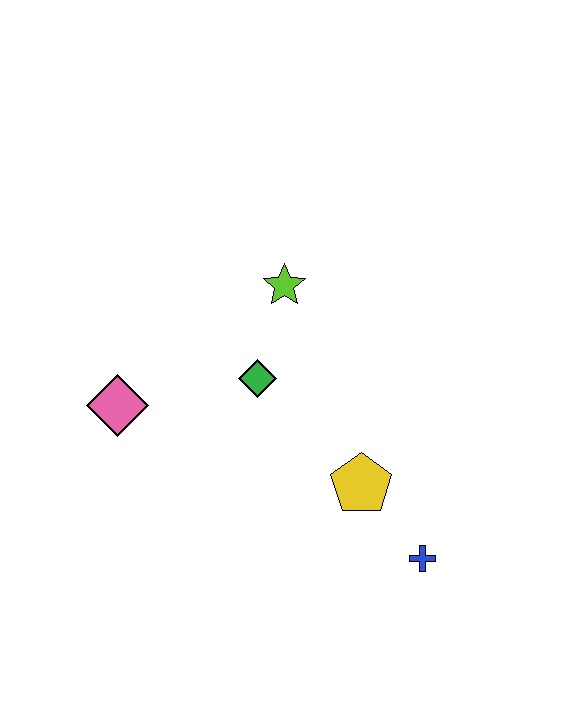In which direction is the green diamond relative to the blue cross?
The green diamond is above the blue cross.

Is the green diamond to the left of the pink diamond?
No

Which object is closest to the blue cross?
The yellow pentagon is closest to the blue cross.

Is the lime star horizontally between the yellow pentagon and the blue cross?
No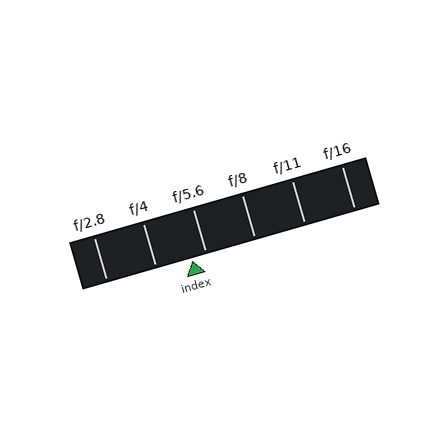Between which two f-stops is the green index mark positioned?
The index mark is between f/4 and f/5.6.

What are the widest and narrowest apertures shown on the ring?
The widest aperture shown is f/2.8 and the narrowest is f/16.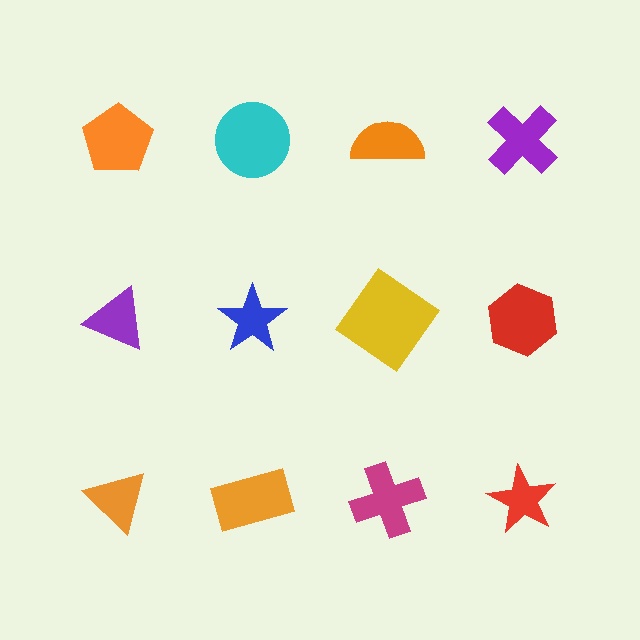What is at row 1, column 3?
An orange semicircle.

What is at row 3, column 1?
An orange triangle.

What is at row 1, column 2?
A cyan circle.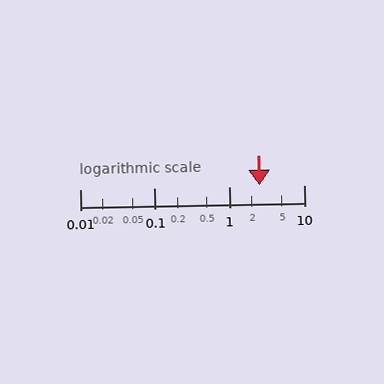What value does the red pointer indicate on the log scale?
The pointer indicates approximately 2.5.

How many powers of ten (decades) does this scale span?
The scale spans 3 decades, from 0.01 to 10.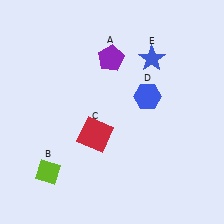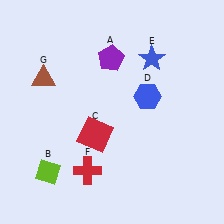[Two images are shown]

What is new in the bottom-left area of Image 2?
A red cross (F) was added in the bottom-left area of Image 2.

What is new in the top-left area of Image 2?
A brown triangle (G) was added in the top-left area of Image 2.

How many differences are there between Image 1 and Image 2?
There are 2 differences between the two images.